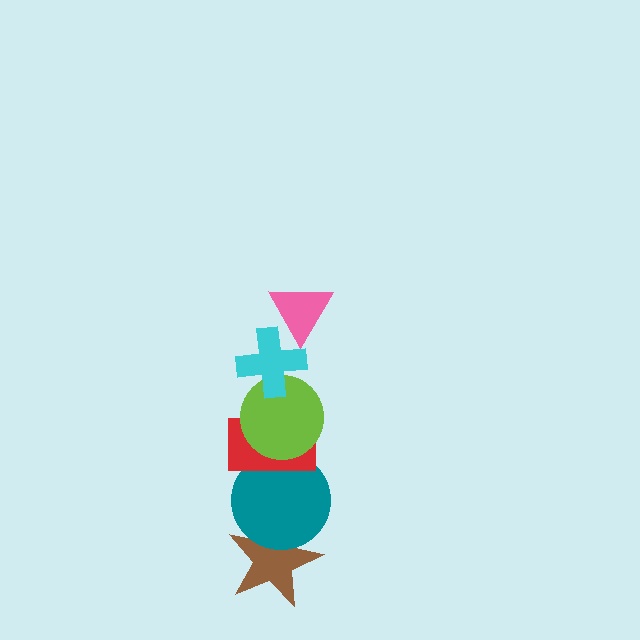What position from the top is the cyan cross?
The cyan cross is 2nd from the top.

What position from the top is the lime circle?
The lime circle is 3rd from the top.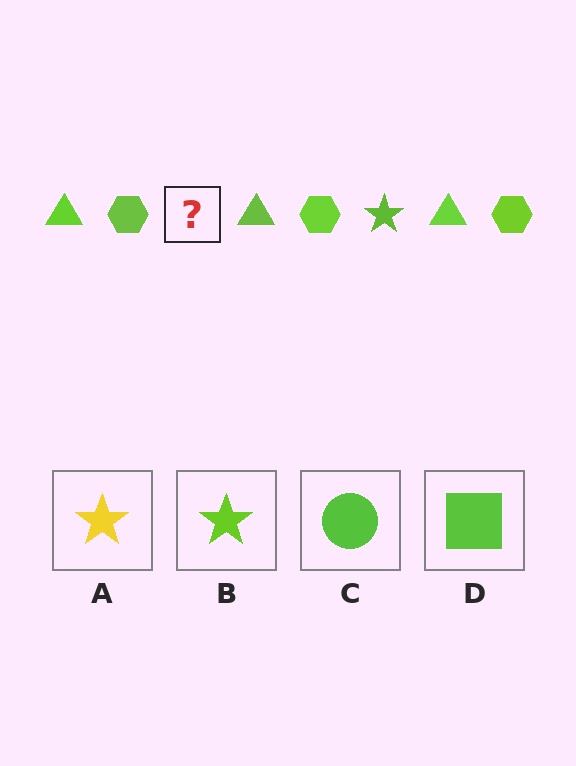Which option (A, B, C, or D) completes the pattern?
B.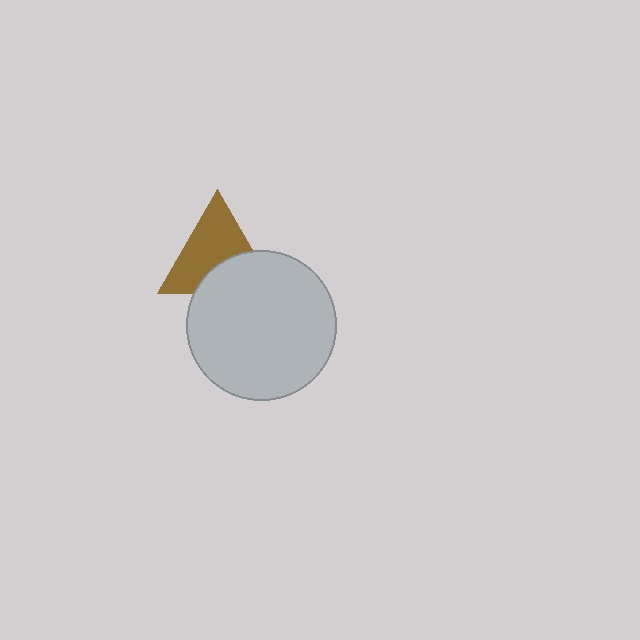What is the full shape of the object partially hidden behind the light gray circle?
The partially hidden object is a brown triangle.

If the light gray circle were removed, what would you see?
You would see the complete brown triangle.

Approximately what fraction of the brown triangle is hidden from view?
Roughly 36% of the brown triangle is hidden behind the light gray circle.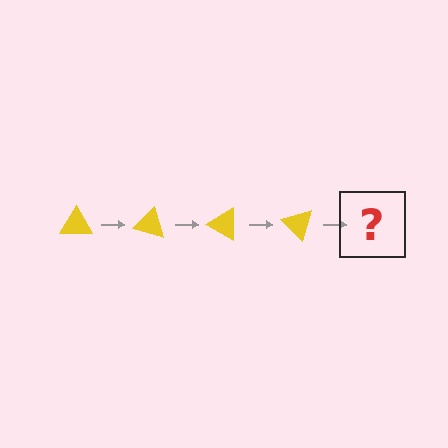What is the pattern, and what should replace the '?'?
The pattern is that the triangle rotates 15 degrees each step. The '?' should be a yellow triangle rotated 60 degrees.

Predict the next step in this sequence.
The next step is a yellow triangle rotated 60 degrees.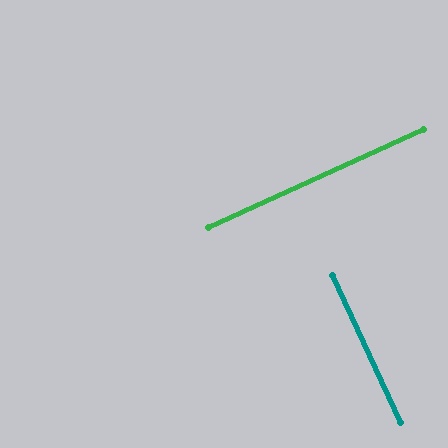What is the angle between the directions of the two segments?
Approximately 90 degrees.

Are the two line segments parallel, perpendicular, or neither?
Perpendicular — they meet at approximately 90°.